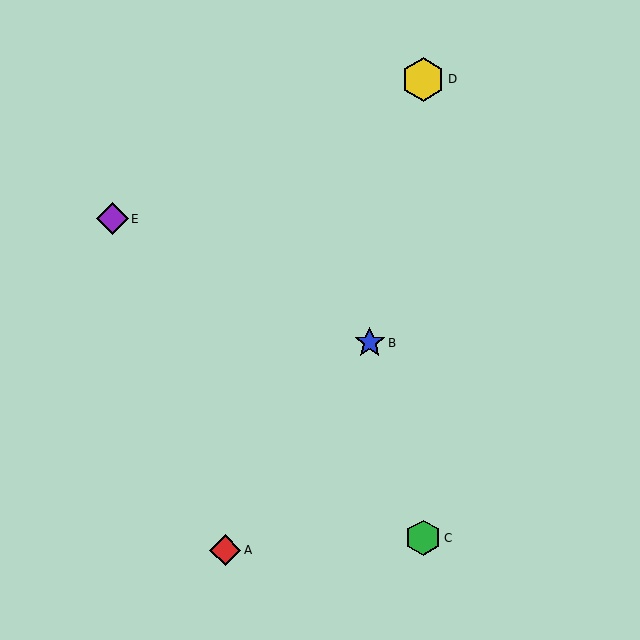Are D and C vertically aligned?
Yes, both are at x≈423.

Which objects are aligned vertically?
Objects C, D are aligned vertically.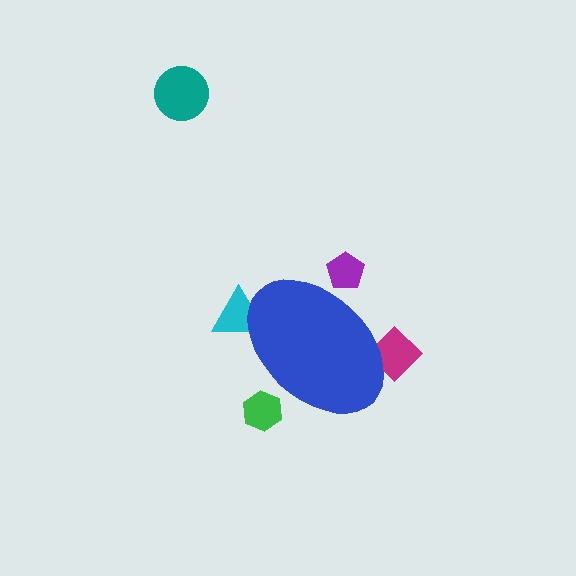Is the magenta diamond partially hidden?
Yes, the magenta diamond is partially hidden behind the blue ellipse.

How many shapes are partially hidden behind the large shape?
4 shapes are partially hidden.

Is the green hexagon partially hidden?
Yes, the green hexagon is partially hidden behind the blue ellipse.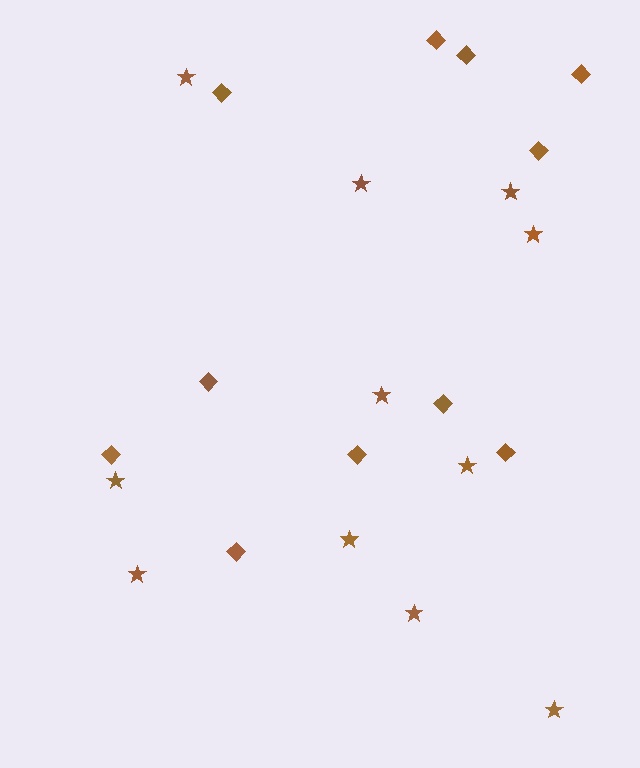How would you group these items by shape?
There are 2 groups: one group of stars (11) and one group of diamonds (11).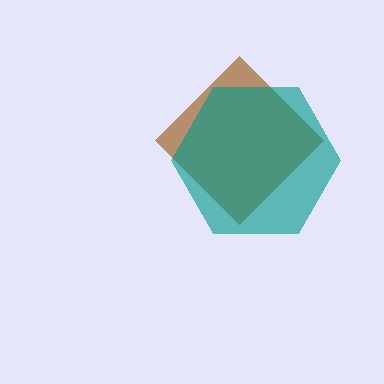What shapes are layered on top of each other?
The layered shapes are: a brown diamond, a teal hexagon.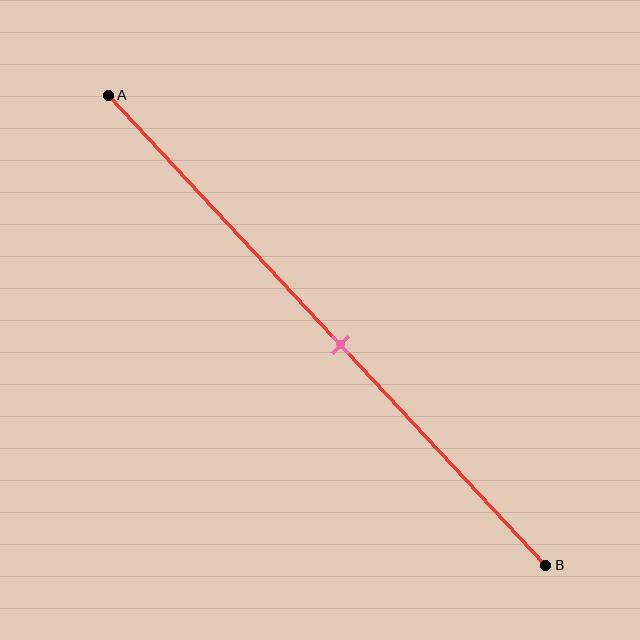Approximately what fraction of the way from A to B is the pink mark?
The pink mark is approximately 55% of the way from A to B.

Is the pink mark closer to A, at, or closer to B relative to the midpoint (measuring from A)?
The pink mark is closer to point B than the midpoint of segment AB.